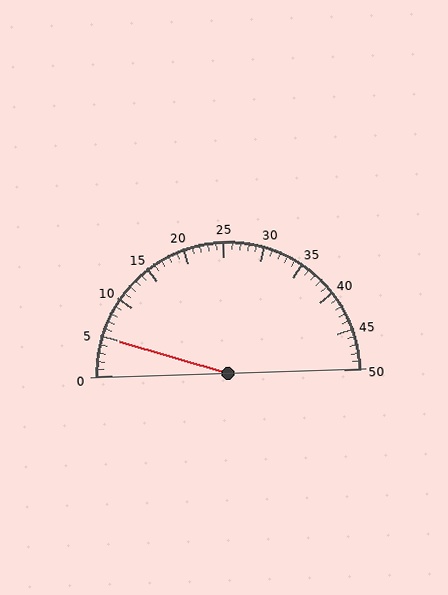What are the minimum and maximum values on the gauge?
The gauge ranges from 0 to 50.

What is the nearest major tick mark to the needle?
The nearest major tick mark is 5.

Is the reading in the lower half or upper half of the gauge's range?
The reading is in the lower half of the range (0 to 50).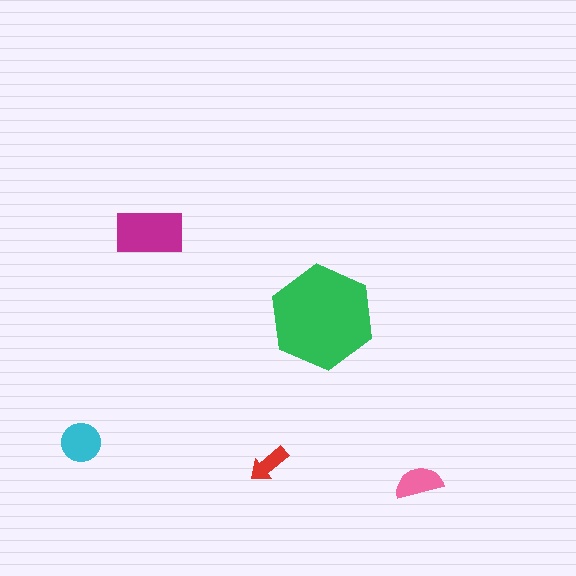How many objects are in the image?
There are 5 objects in the image.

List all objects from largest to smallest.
The green hexagon, the magenta rectangle, the cyan circle, the pink semicircle, the red arrow.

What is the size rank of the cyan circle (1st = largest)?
3rd.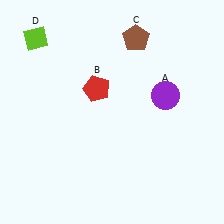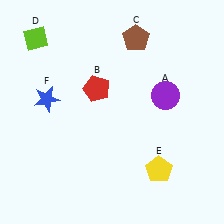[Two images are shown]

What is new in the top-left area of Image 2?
A blue star (F) was added in the top-left area of Image 2.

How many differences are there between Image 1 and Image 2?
There are 2 differences between the two images.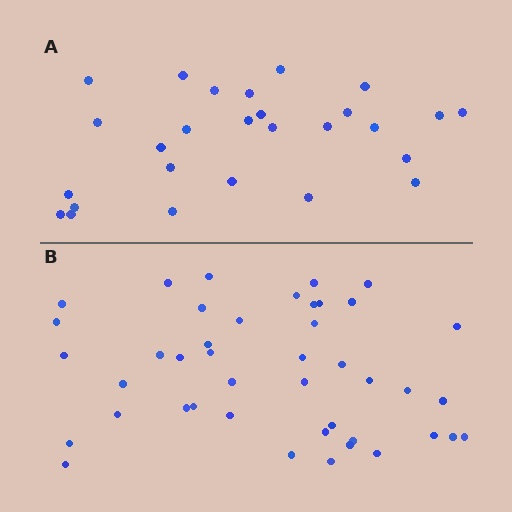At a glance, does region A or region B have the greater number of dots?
Region B (the bottom region) has more dots.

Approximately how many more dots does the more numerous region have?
Region B has approximately 15 more dots than region A.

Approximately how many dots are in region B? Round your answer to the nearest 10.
About 40 dots. (The exact count is 43, which rounds to 40.)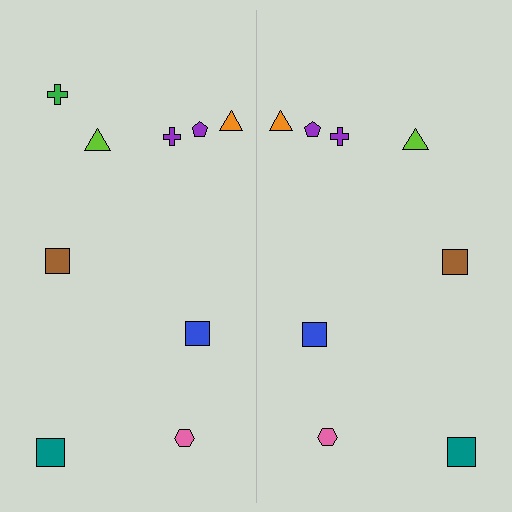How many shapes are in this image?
There are 17 shapes in this image.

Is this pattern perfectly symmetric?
No, the pattern is not perfectly symmetric. A green cross is missing from the right side.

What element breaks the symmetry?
A green cross is missing from the right side.